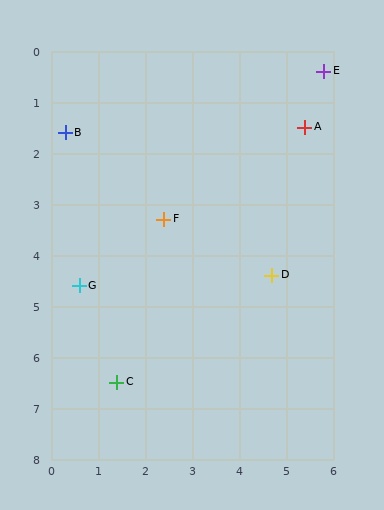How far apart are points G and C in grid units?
Points G and C are about 2.1 grid units apart.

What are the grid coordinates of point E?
Point E is at approximately (5.8, 0.4).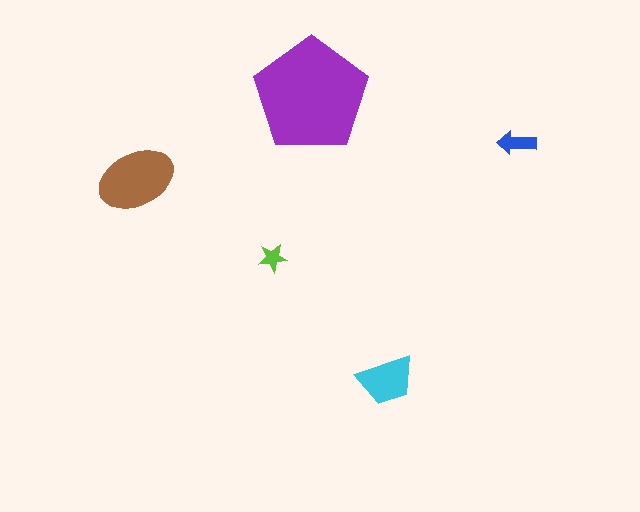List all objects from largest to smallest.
The purple pentagon, the brown ellipse, the cyan trapezoid, the blue arrow, the lime star.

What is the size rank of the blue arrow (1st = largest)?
4th.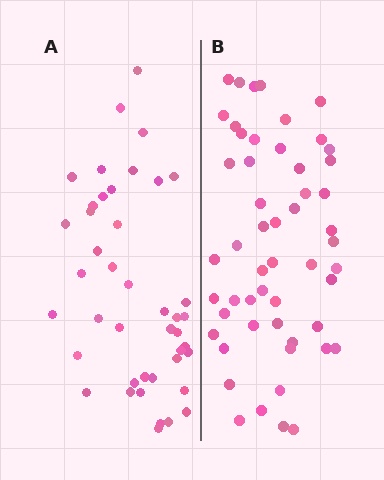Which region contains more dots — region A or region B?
Region B (the right region) has more dots.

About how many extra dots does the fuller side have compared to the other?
Region B has roughly 10 or so more dots than region A.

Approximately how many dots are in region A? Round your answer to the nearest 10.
About 40 dots. (The exact count is 43, which rounds to 40.)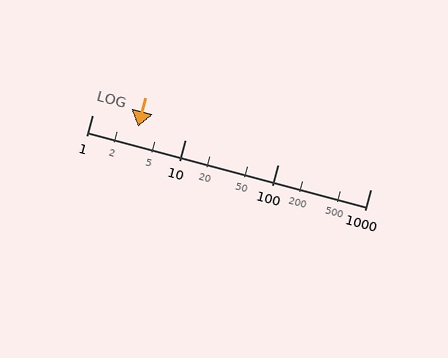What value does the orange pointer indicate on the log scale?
The pointer indicates approximately 3.1.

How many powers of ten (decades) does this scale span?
The scale spans 3 decades, from 1 to 1000.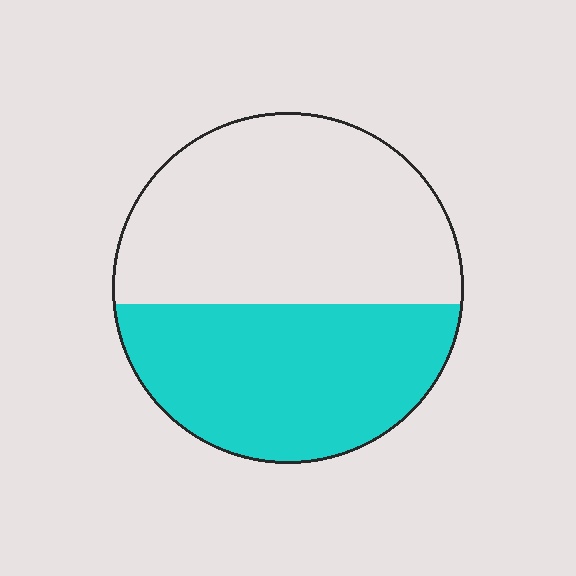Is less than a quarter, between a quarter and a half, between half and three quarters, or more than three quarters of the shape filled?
Between a quarter and a half.